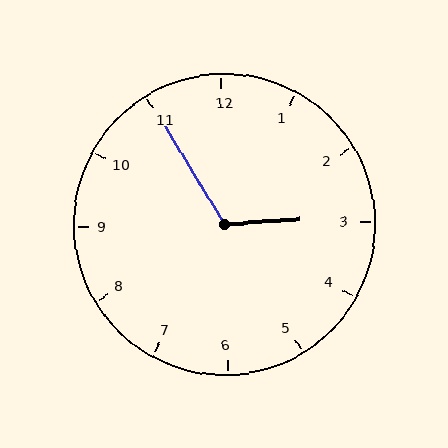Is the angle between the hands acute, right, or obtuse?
It is obtuse.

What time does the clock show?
2:55.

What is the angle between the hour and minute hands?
Approximately 118 degrees.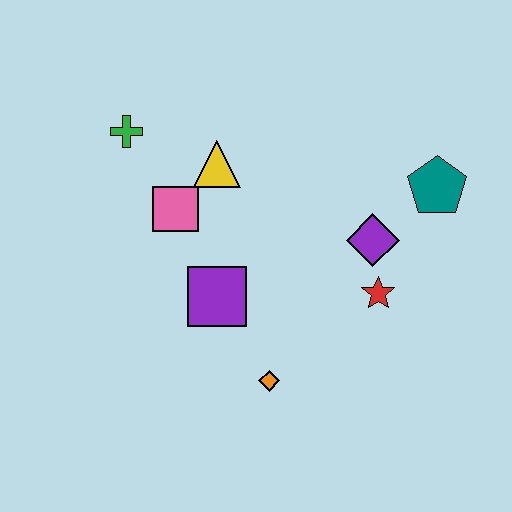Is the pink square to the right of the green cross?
Yes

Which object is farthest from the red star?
The green cross is farthest from the red star.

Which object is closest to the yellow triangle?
The pink square is closest to the yellow triangle.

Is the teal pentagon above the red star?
Yes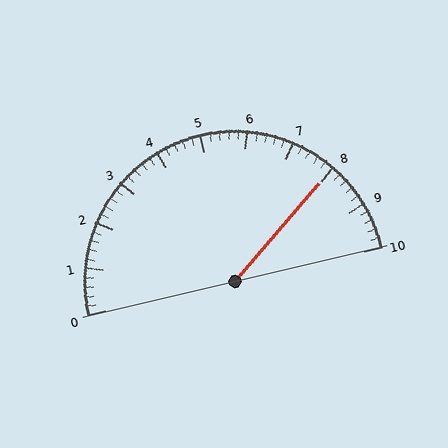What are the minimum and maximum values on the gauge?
The gauge ranges from 0 to 10.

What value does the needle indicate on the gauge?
The needle indicates approximately 8.0.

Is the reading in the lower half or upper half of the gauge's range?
The reading is in the upper half of the range (0 to 10).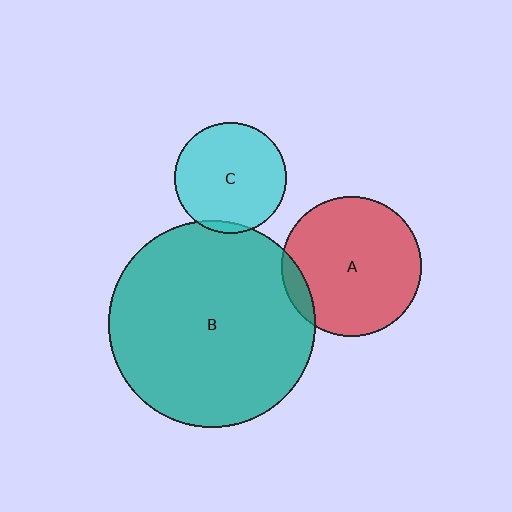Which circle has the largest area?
Circle B (teal).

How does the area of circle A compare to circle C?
Approximately 1.6 times.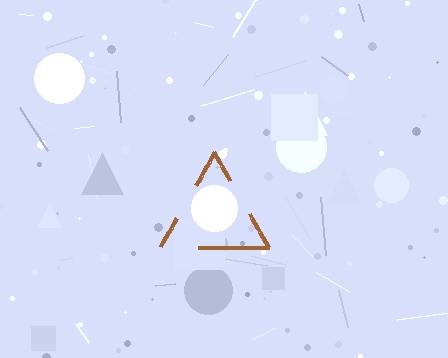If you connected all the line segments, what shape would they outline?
They would outline a triangle.